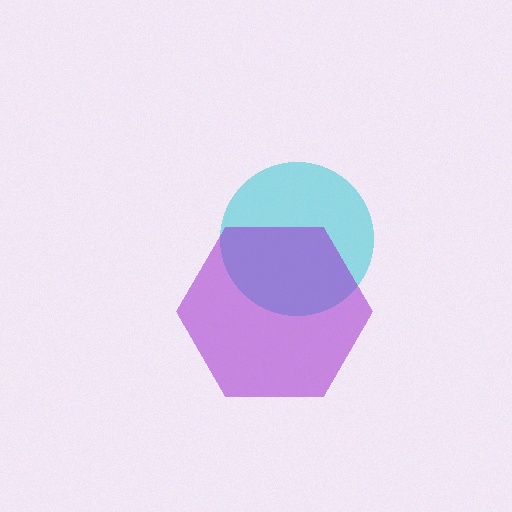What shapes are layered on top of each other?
The layered shapes are: a cyan circle, a purple hexagon.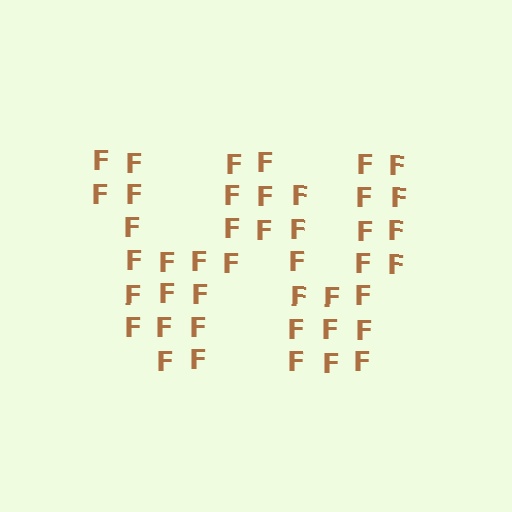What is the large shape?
The large shape is the letter W.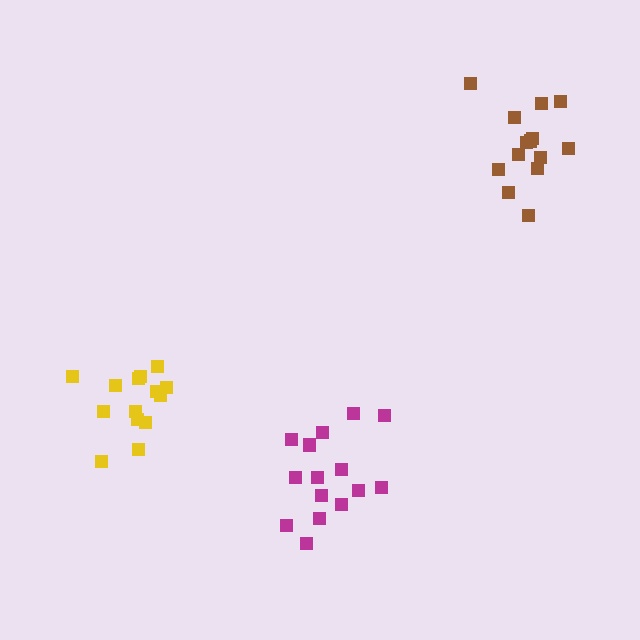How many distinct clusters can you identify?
There are 3 distinct clusters.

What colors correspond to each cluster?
The clusters are colored: brown, magenta, yellow.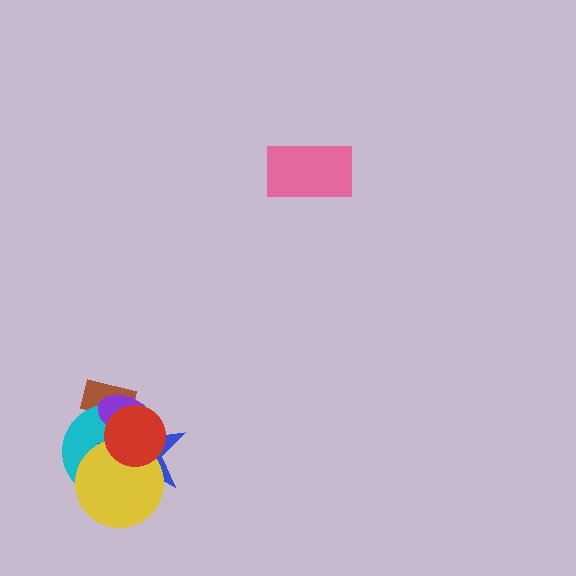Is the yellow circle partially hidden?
Yes, it is partially covered by another shape.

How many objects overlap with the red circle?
5 objects overlap with the red circle.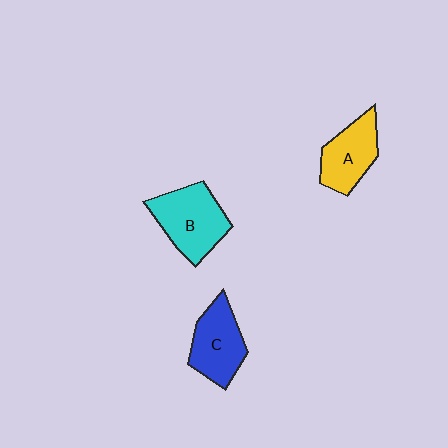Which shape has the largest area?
Shape B (cyan).